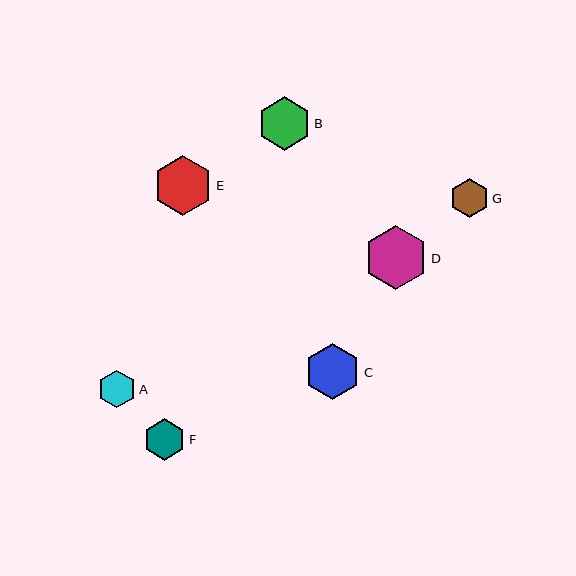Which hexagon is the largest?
Hexagon D is the largest with a size of approximately 64 pixels.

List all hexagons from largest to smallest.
From largest to smallest: D, E, C, B, F, G, A.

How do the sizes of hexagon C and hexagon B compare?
Hexagon C and hexagon B are approximately the same size.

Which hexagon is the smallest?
Hexagon A is the smallest with a size of approximately 37 pixels.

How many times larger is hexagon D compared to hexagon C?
Hexagon D is approximately 1.1 times the size of hexagon C.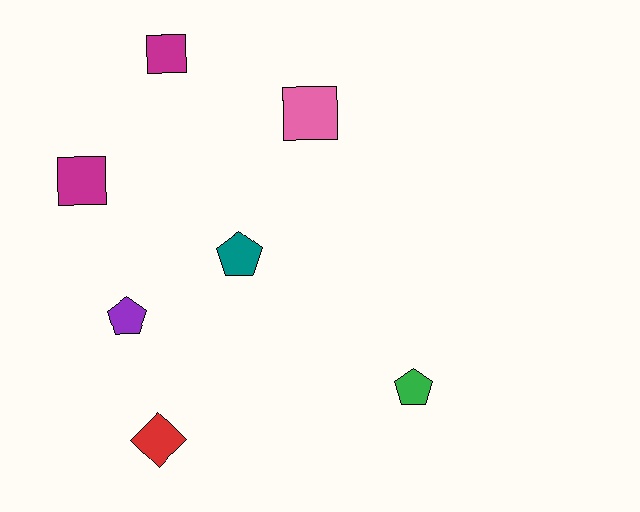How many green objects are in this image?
There is 1 green object.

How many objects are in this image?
There are 7 objects.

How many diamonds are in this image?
There is 1 diamond.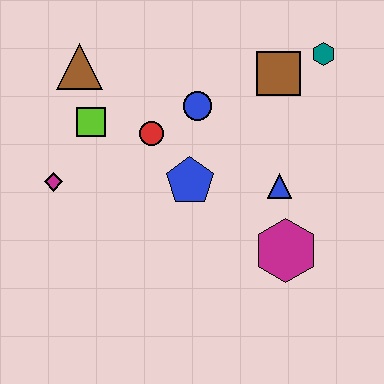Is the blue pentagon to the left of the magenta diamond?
No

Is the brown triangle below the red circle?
No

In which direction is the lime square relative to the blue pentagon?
The lime square is to the left of the blue pentagon.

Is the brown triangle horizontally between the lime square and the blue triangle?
No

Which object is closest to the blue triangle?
The magenta hexagon is closest to the blue triangle.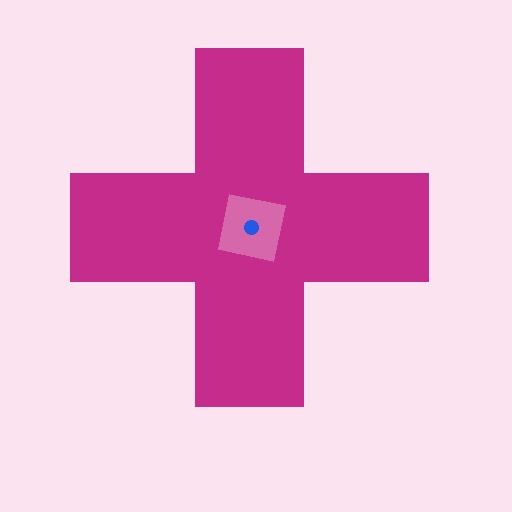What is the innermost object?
The blue circle.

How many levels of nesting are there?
3.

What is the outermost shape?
The magenta cross.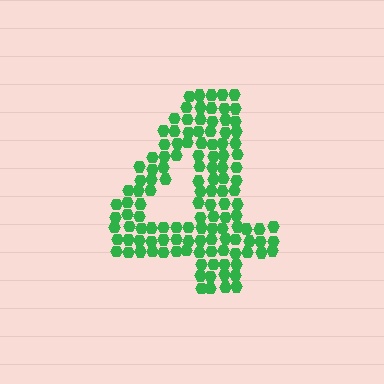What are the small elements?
The small elements are hexagons.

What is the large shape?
The large shape is the digit 4.